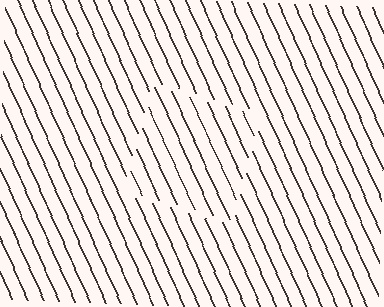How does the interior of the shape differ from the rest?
The interior of the shape contains the same grating, shifted by half a period — the contour is defined by the phase discontinuity where line-ends from the inner and outer gratings abut.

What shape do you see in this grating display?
An illusory square. The interior of the shape contains the same grating, shifted by half a period — the contour is defined by the phase discontinuity where line-ends from the inner and outer gratings abut.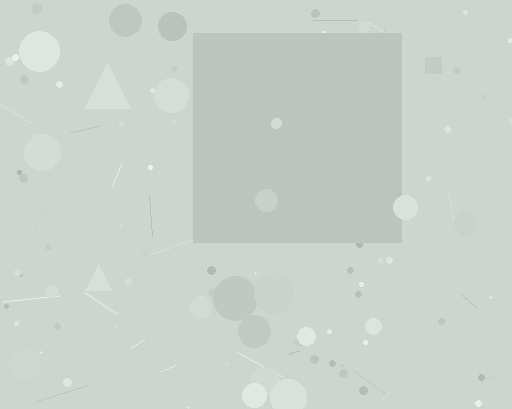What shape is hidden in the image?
A square is hidden in the image.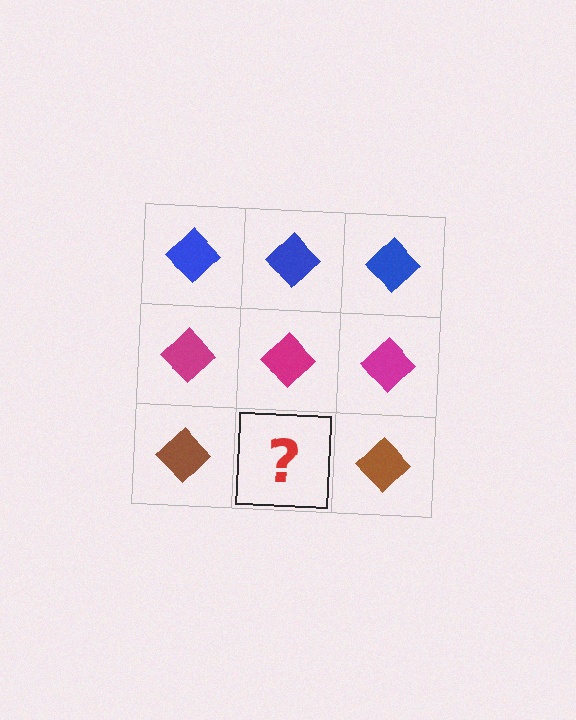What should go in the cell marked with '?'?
The missing cell should contain a brown diamond.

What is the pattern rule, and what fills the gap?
The rule is that each row has a consistent color. The gap should be filled with a brown diamond.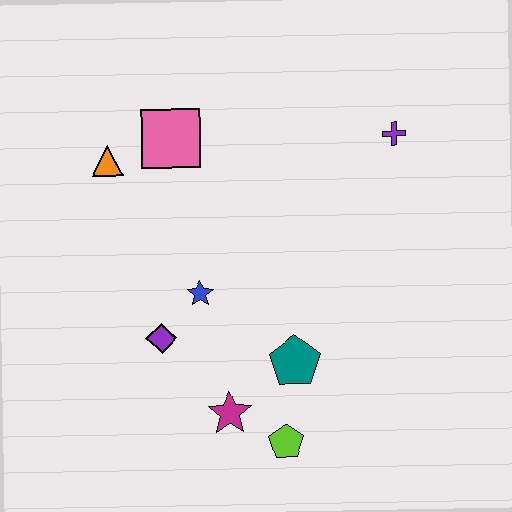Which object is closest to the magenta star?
The lime pentagon is closest to the magenta star.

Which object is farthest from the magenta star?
The purple cross is farthest from the magenta star.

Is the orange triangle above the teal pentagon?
Yes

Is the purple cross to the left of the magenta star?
No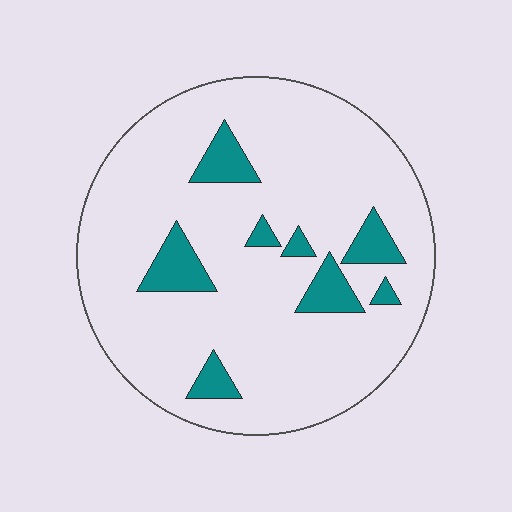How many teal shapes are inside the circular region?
8.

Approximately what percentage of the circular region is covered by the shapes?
Approximately 15%.